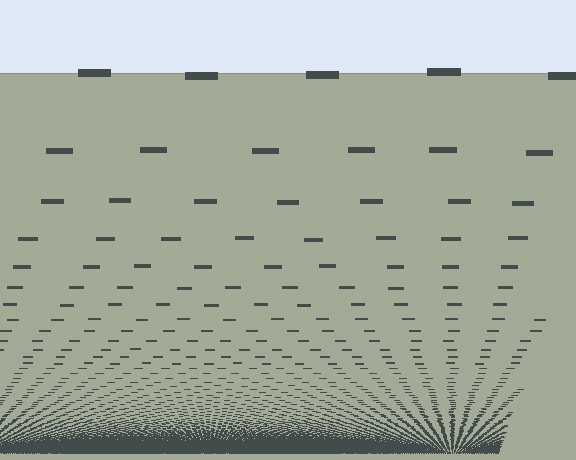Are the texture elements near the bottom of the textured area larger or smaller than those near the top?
Smaller. The gradient is inverted — elements near the bottom are smaller and denser.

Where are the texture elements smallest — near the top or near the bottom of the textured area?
Near the bottom.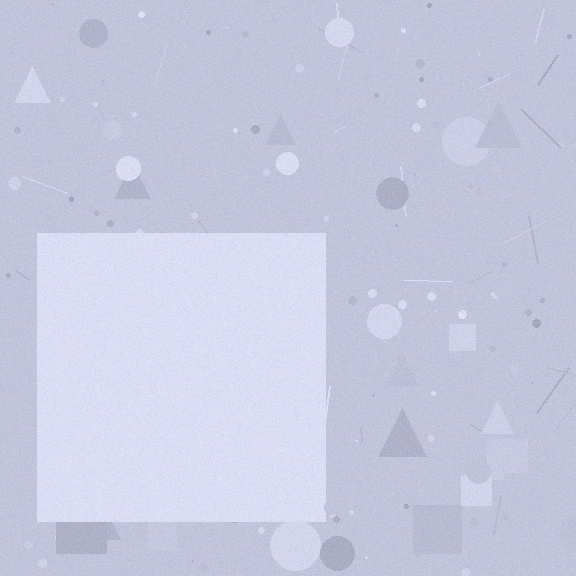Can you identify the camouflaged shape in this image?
The camouflaged shape is a square.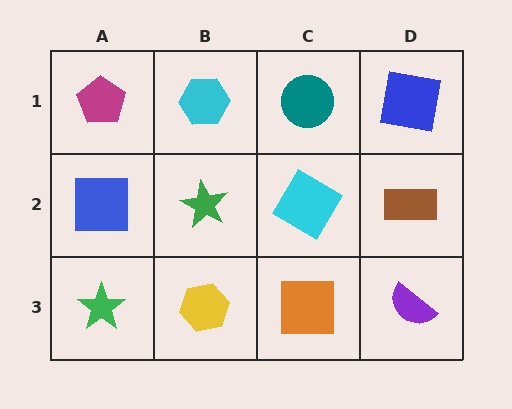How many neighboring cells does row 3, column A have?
2.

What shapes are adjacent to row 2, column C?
A teal circle (row 1, column C), an orange square (row 3, column C), a green star (row 2, column B), a brown rectangle (row 2, column D).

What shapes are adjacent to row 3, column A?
A blue square (row 2, column A), a yellow hexagon (row 3, column B).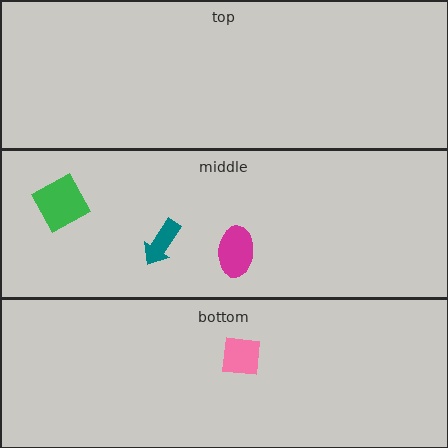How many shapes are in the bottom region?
1.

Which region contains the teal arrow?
The middle region.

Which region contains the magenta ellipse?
The middle region.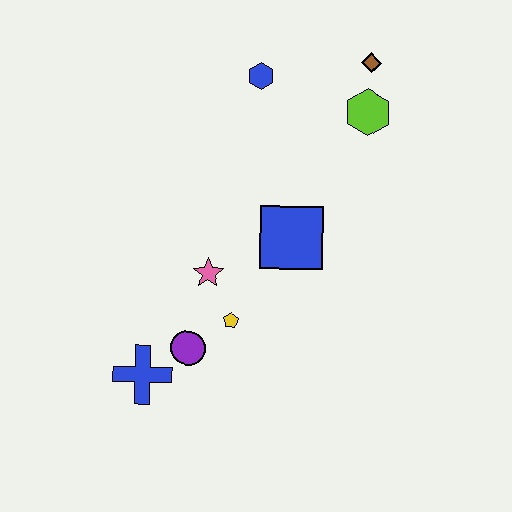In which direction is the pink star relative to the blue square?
The pink star is to the left of the blue square.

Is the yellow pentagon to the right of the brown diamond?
No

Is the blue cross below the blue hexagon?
Yes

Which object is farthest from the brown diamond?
The blue cross is farthest from the brown diamond.